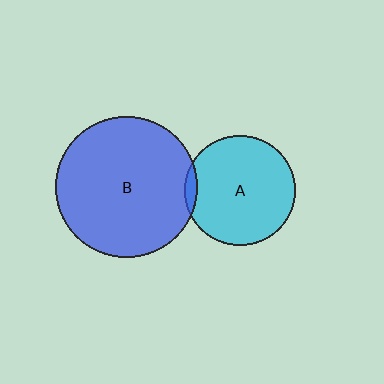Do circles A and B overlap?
Yes.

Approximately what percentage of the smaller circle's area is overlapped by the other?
Approximately 5%.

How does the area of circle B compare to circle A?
Approximately 1.7 times.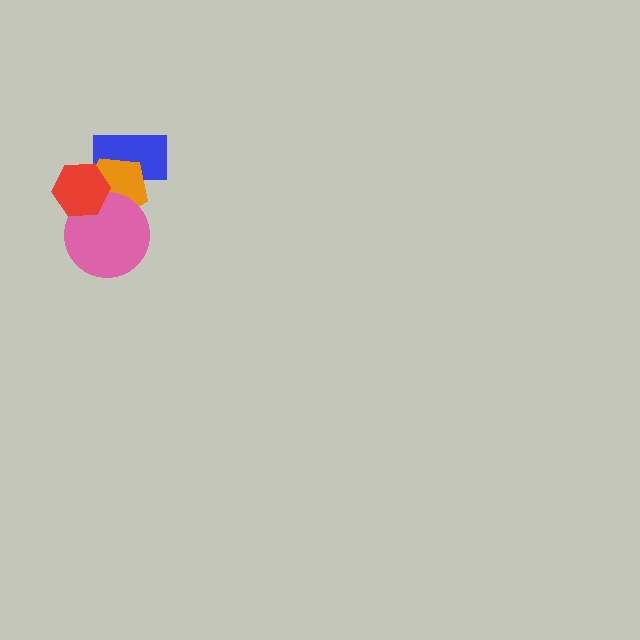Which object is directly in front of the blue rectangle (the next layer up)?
The orange pentagon is directly in front of the blue rectangle.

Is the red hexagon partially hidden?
No, no other shape covers it.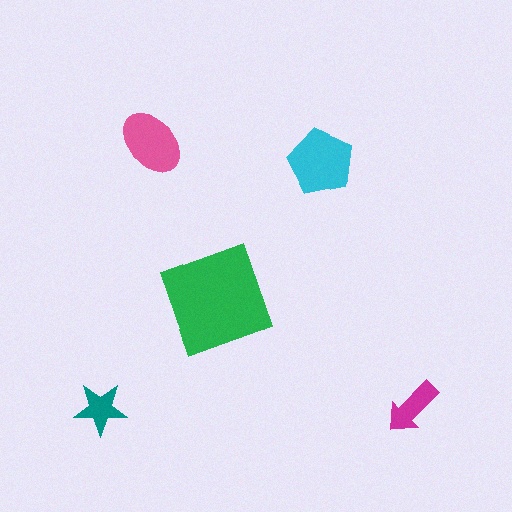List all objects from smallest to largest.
The teal star, the magenta arrow, the pink ellipse, the cyan pentagon, the green square.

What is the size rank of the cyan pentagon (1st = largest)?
2nd.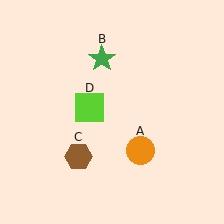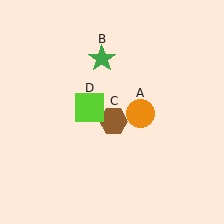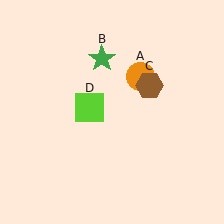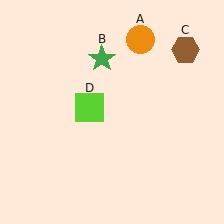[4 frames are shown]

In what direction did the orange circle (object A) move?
The orange circle (object A) moved up.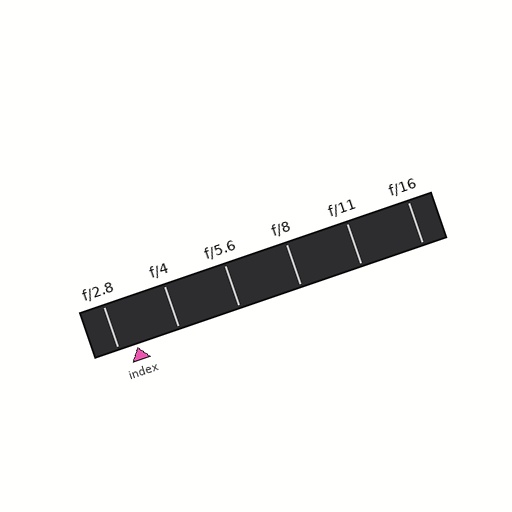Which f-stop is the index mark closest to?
The index mark is closest to f/2.8.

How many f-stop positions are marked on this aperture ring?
There are 6 f-stop positions marked.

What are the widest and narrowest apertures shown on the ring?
The widest aperture shown is f/2.8 and the narrowest is f/16.